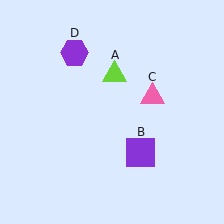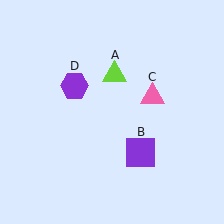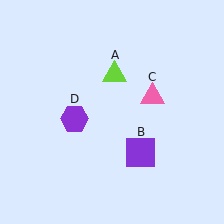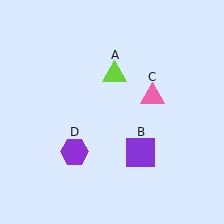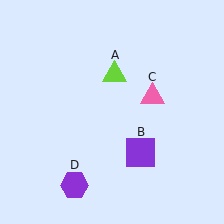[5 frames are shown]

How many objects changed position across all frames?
1 object changed position: purple hexagon (object D).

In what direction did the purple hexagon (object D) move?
The purple hexagon (object D) moved down.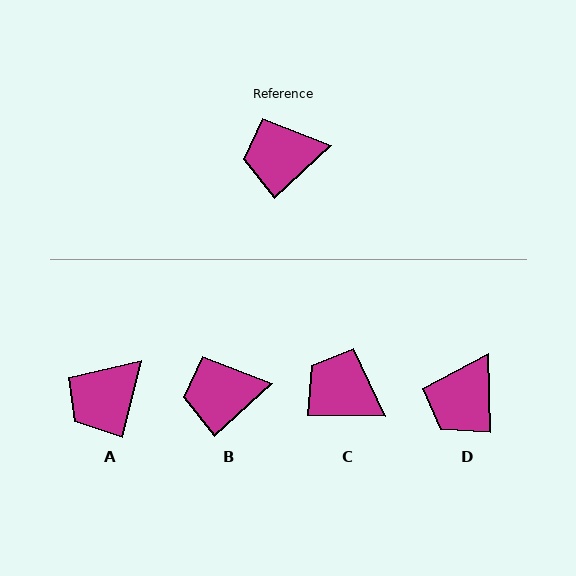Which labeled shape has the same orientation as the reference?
B.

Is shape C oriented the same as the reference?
No, it is off by about 44 degrees.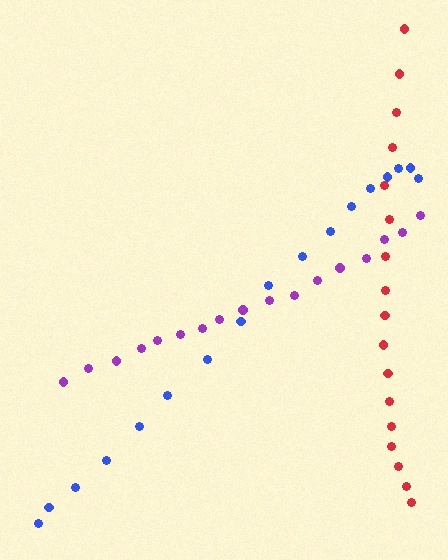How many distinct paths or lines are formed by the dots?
There are 3 distinct paths.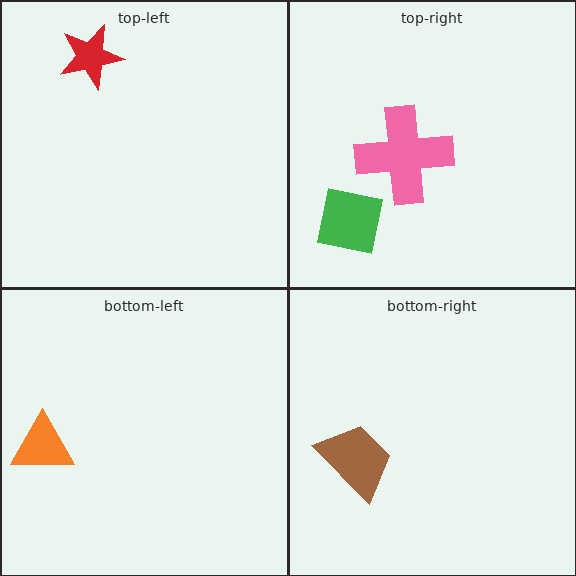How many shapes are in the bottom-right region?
1.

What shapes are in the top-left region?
The red star.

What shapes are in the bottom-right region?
The brown trapezoid.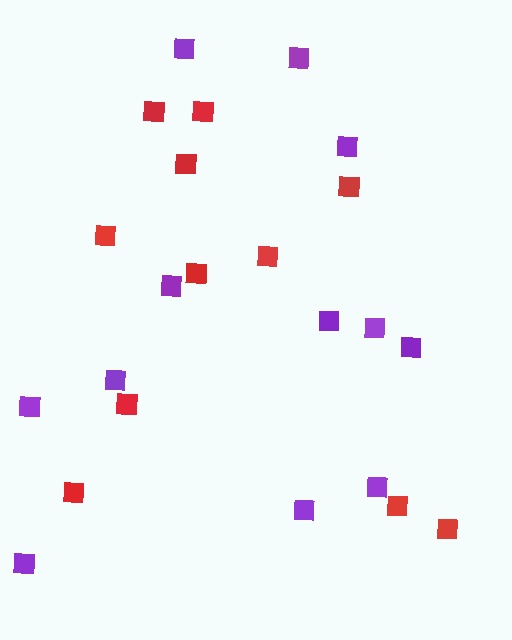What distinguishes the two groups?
There are 2 groups: one group of red squares (11) and one group of purple squares (12).